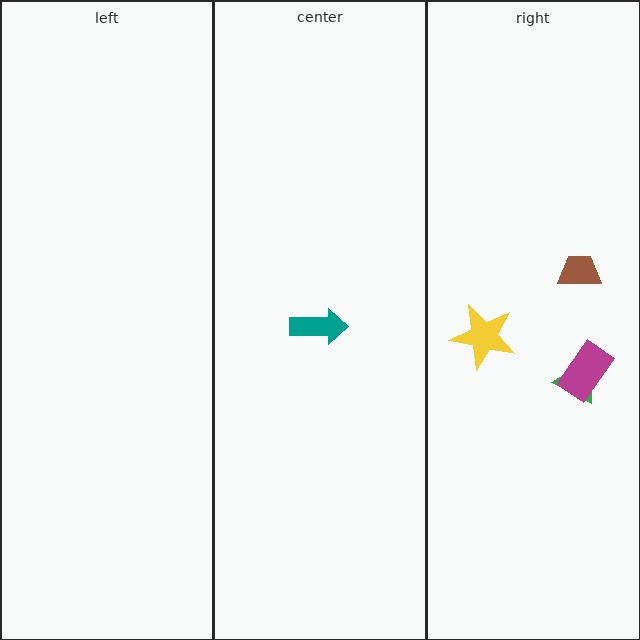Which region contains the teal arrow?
The center region.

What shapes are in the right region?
The brown trapezoid, the yellow star, the green triangle, the magenta rectangle.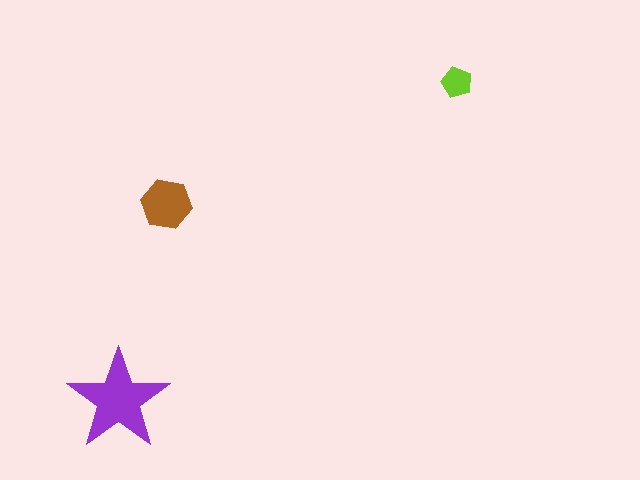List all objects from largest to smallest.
The purple star, the brown hexagon, the lime pentagon.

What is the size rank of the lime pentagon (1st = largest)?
3rd.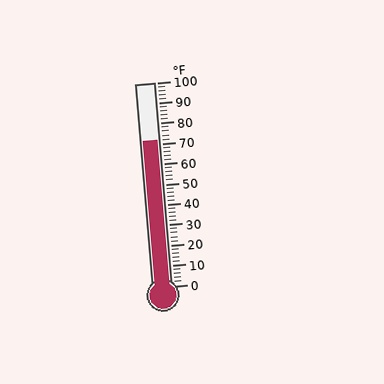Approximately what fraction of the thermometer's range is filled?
The thermometer is filled to approximately 70% of its range.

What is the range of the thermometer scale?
The thermometer scale ranges from 0°F to 100°F.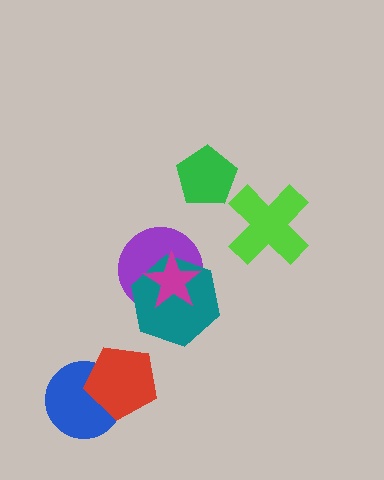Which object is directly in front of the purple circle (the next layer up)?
The teal hexagon is directly in front of the purple circle.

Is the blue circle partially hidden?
Yes, it is partially covered by another shape.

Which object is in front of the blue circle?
The red pentagon is in front of the blue circle.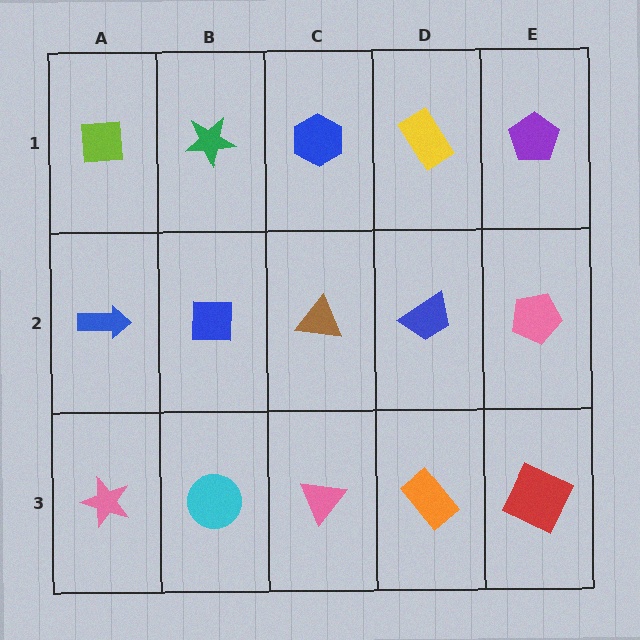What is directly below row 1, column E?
A pink pentagon.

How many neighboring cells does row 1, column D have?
3.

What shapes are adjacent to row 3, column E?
A pink pentagon (row 2, column E), an orange rectangle (row 3, column D).